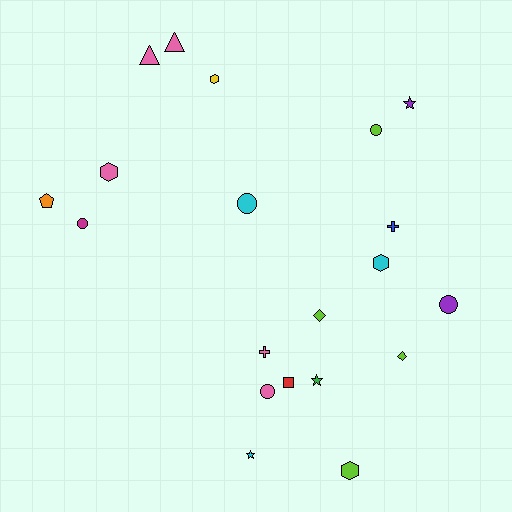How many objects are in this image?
There are 20 objects.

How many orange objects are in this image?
There is 1 orange object.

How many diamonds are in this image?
There are 2 diamonds.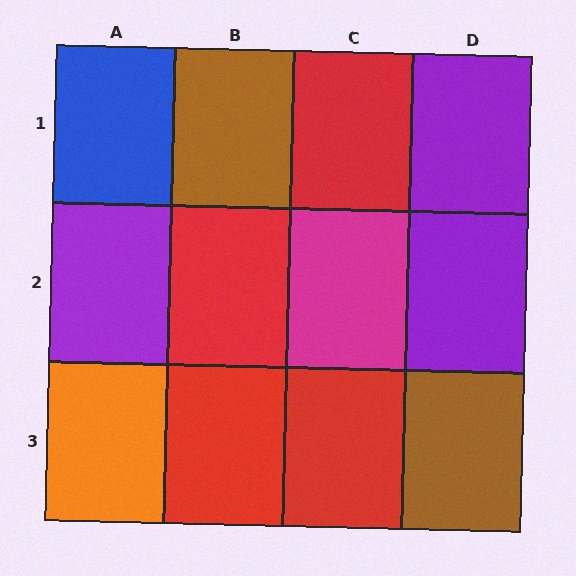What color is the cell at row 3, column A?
Orange.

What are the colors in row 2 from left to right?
Purple, red, magenta, purple.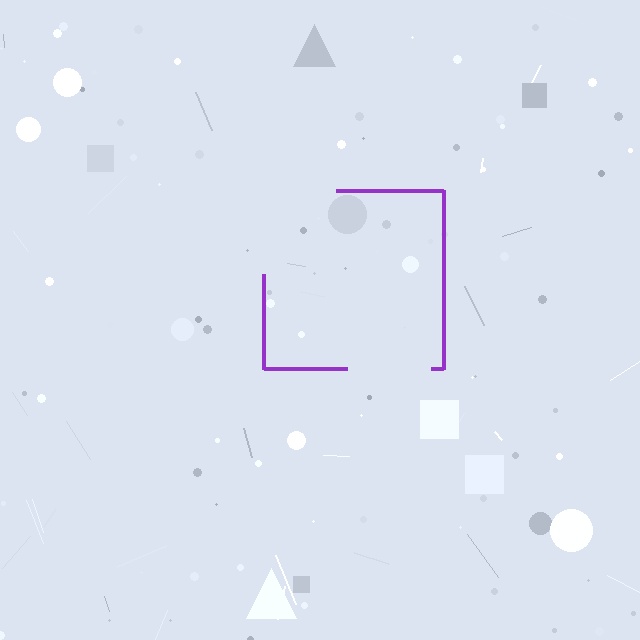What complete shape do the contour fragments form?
The contour fragments form a square.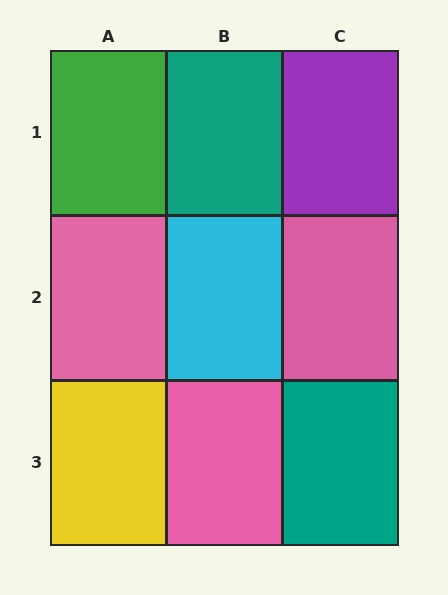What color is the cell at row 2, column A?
Pink.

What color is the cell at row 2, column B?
Cyan.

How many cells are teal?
2 cells are teal.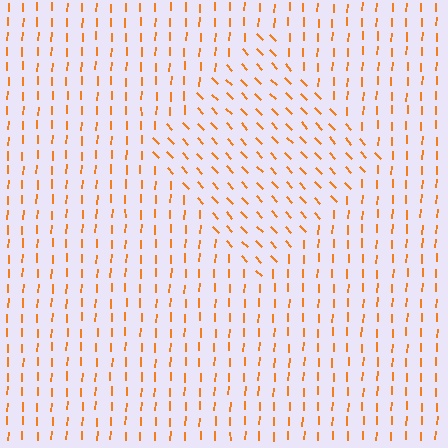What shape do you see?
I see a diamond.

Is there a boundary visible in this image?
Yes, there is a texture boundary formed by a change in line orientation.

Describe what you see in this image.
The image is filled with small orange line segments. A diamond region in the image has lines oriented differently from the surrounding lines, creating a visible texture boundary.